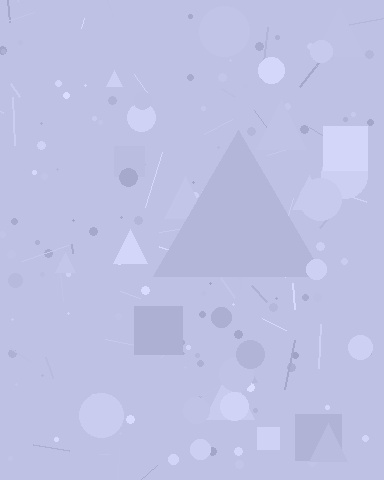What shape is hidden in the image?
A triangle is hidden in the image.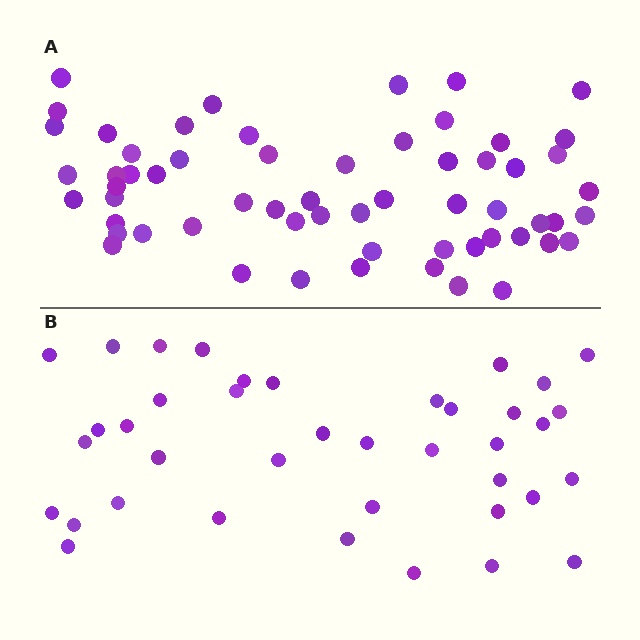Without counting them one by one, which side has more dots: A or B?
Region A (the top region) has more dots.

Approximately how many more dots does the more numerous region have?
Region A has approximately 20 more dots than region B.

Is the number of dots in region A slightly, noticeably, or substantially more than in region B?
Region A has substantially more. The ratio is roughly 1.5 to 1.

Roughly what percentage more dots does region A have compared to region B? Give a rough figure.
About 55% more.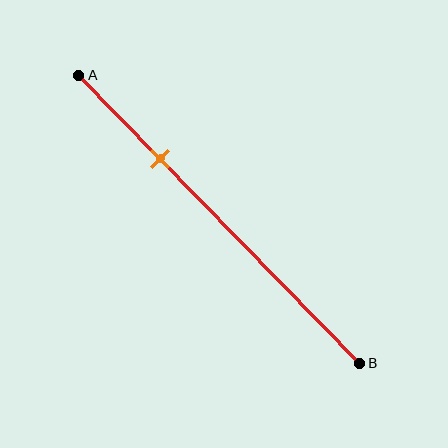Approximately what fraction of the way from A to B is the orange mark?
The orange mark is approximately 30% of the way from A to B.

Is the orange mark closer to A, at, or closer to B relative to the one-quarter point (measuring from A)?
The orange mark is closer to point B than the one-quarter point of segment AB.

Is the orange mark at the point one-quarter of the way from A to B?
No, the mark is at about 30% from A, not at the 25% one-quarter point.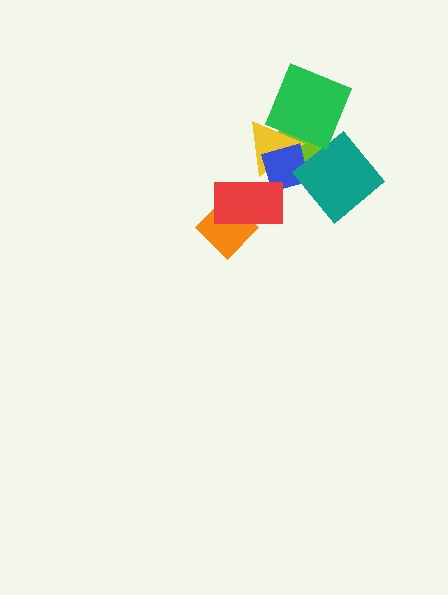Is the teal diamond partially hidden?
No, no other shape covers it.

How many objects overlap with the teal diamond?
2 objects overlap with the teal diamond.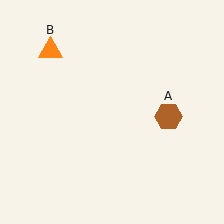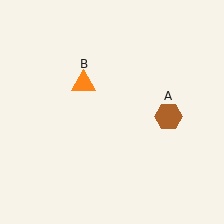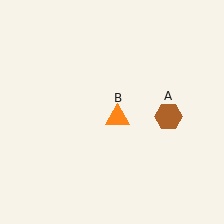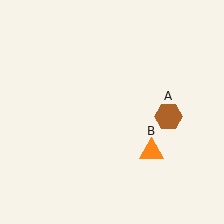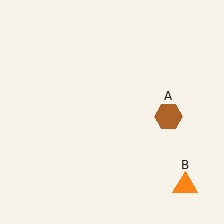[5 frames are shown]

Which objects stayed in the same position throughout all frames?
Brown hexagon (object A) remained stationary.